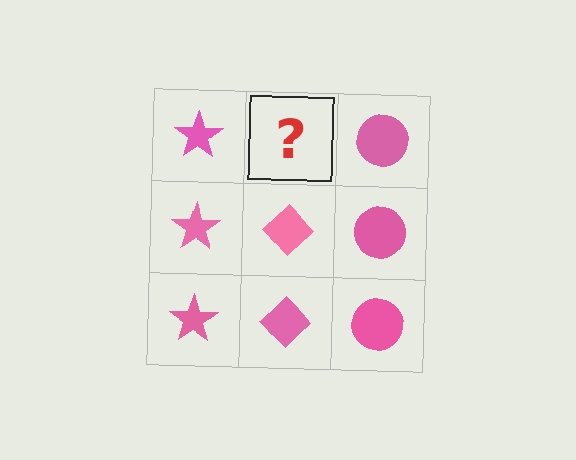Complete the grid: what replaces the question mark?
The question mark should be replaced with a pink diamond.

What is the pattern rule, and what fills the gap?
The rule is that each column has a consistent shape. The gap should be filled with a pink diamond.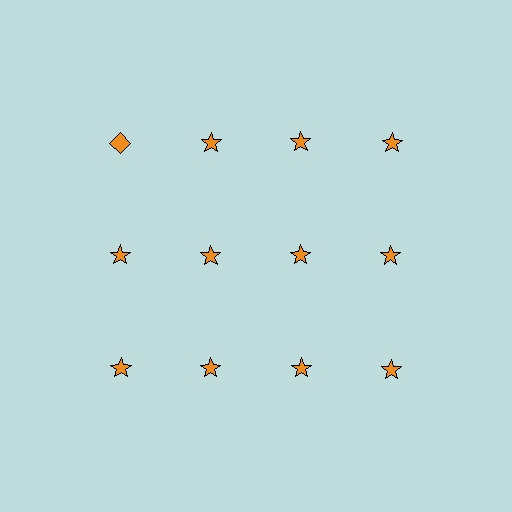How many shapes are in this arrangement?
There are 12 shapes arranged in a grid pattern.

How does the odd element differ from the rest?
It has a different shape: diamond instead of star.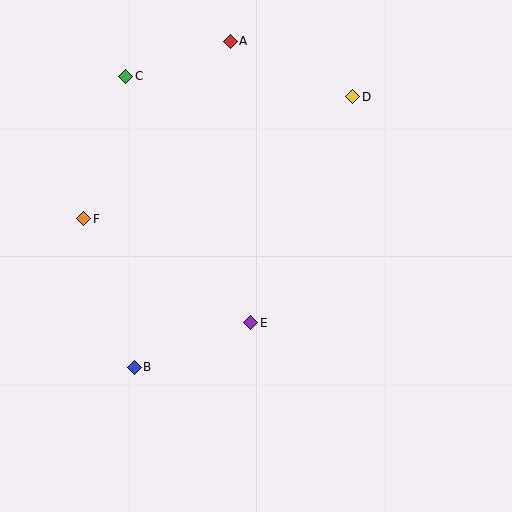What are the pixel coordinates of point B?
Point B is at (134, 367).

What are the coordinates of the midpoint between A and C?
The midpoint between A and C is at (178, 59).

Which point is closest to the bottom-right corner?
Point E is closest to the bottom-right corner.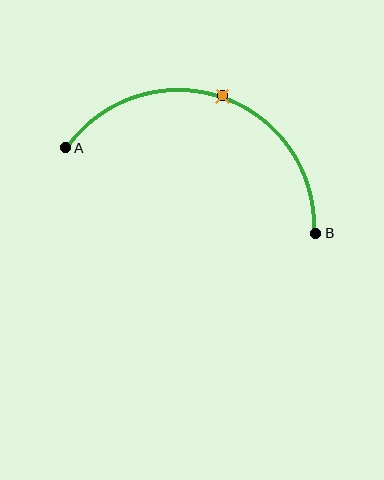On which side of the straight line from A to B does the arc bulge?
The arc bulges above the straight line connecting A and B.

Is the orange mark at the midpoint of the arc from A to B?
Yes. The orange mark lies on the arc at equal arc-length from both A and B — it is the arc midpoint.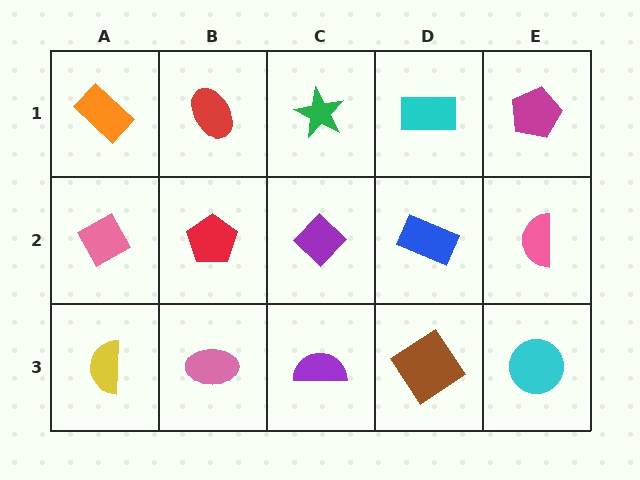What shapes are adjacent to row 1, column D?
A blue rectangle (row 2, column D), a green star (row 1, column C), a magenta pentagon (row 1, column E).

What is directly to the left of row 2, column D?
A purple diamond.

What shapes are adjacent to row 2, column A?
An orange rectangle (row 1, column A), a yellow semicircle (row 3, column A), a red pentagon (row 2, column B).